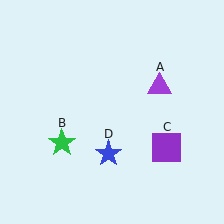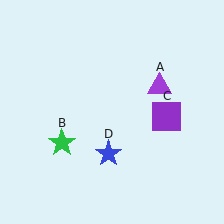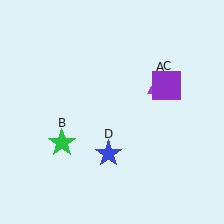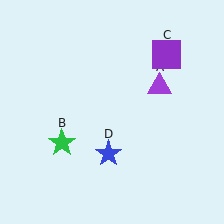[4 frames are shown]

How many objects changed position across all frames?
1 object changed position: purple square (object C).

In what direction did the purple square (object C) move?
The purple square (object C) moved up.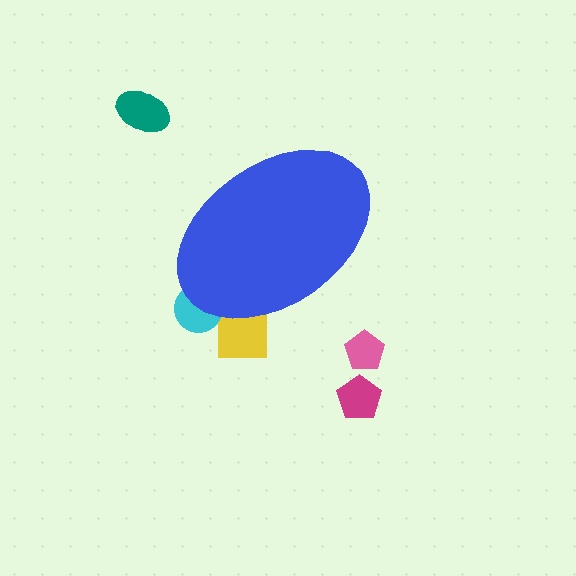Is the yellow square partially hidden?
Yes, the yellow square is partially hidden behind the blue ellipse.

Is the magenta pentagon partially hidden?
No, the magenta pentagon is fully visible.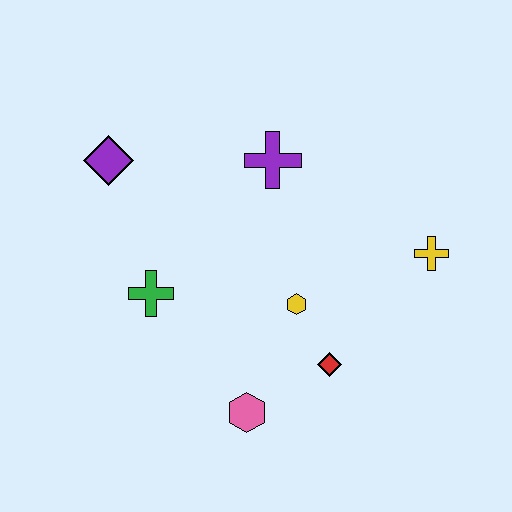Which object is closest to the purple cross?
The yellow hexagon is closest to the purple cross.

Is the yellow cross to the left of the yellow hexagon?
No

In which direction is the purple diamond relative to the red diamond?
The purple diamond is to the left of the red diamond.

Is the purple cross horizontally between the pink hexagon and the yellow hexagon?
Yes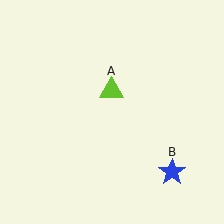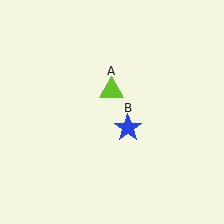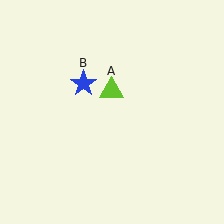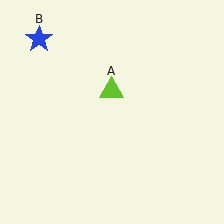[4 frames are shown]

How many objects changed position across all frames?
1 object changed position: blue star (object B).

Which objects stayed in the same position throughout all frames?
Lime triangle (object A) remained stationary.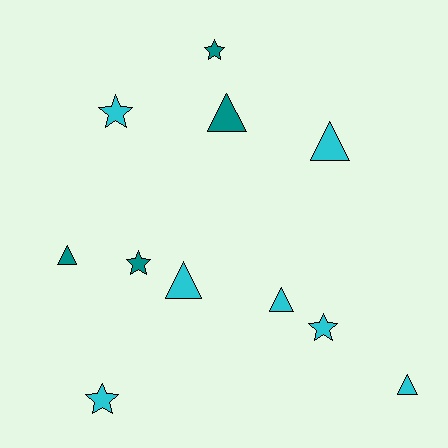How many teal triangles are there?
There are 2 teal triangles.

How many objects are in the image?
There are 11 objects.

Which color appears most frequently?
Cyan, with 7 objects.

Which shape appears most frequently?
Triangle, with 6 objects.